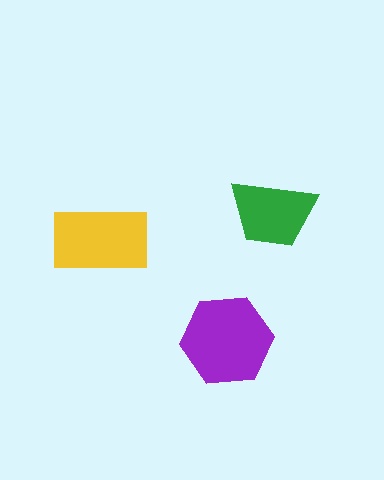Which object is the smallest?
The green trapezoid.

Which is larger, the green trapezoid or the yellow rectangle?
The yellow rectangle.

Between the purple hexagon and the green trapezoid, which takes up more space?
The purple hexagon.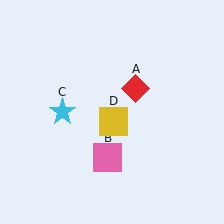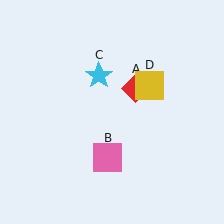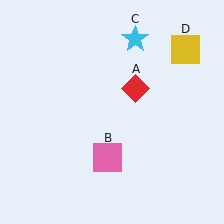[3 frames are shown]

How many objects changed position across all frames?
2 objects changed position: cyan star (object C), yellow square (object D).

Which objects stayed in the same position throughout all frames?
Red diamond (object A) and pink square (object B) remained stationary.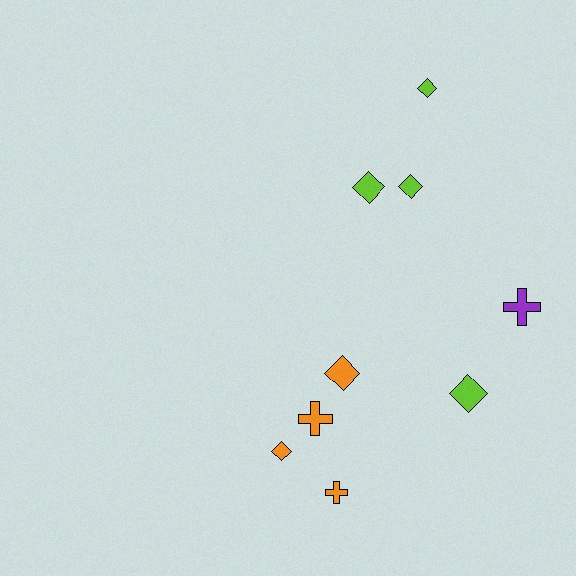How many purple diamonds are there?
There are no purple diamonds.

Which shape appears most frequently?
Diamond, with 6 objects.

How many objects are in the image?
There are 9 objects.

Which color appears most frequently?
Orange, with 4 objects.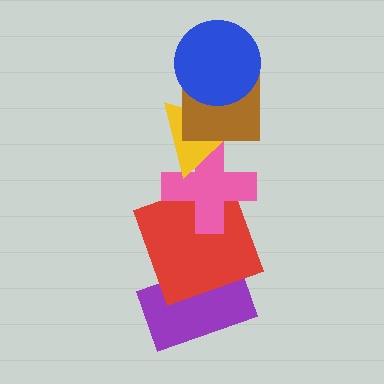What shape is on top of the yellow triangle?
The brown square is on top of the yellow triangle.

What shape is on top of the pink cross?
The yellow triangle is on top of the pink cross.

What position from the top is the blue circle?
The blue circle is 1st from the top.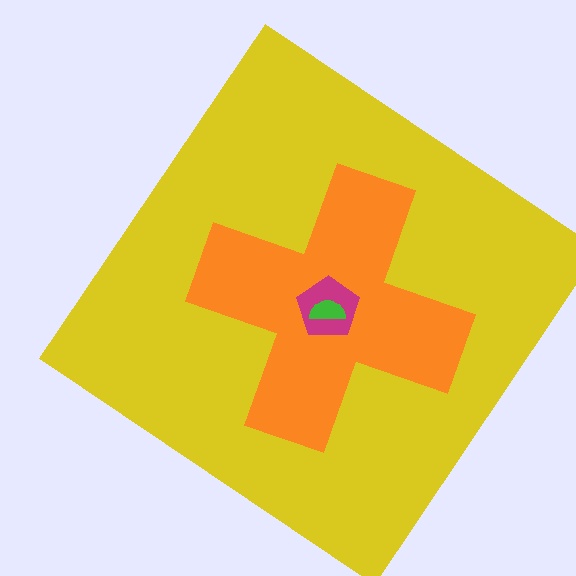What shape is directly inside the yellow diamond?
The orange cross.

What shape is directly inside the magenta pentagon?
The green semicircle.